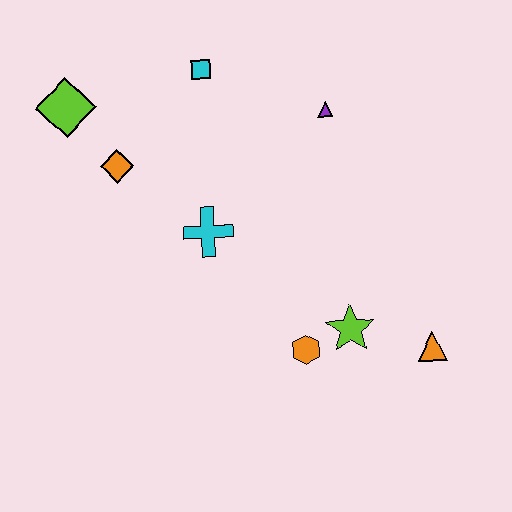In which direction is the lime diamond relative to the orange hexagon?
The lime diamond is above the orange hexagon.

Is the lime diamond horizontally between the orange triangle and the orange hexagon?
No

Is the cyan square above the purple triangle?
Yes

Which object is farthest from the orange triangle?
The lime diamond is farthest from the orange triangle.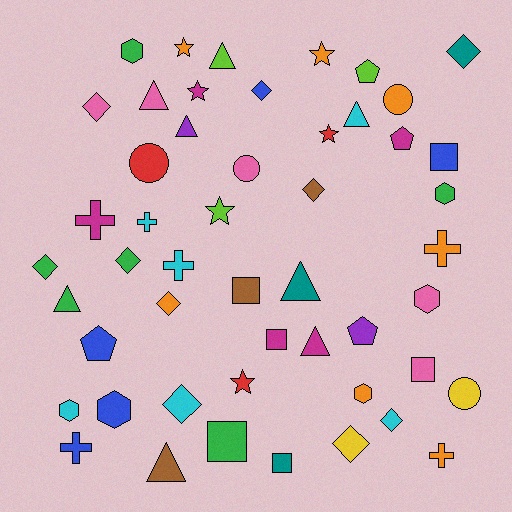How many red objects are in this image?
There are 3 red objects.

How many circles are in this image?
There are 4 circles.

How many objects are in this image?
There are 50 objects.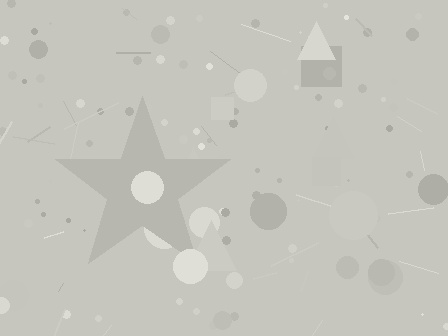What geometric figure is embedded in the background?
A star is embedded in the background.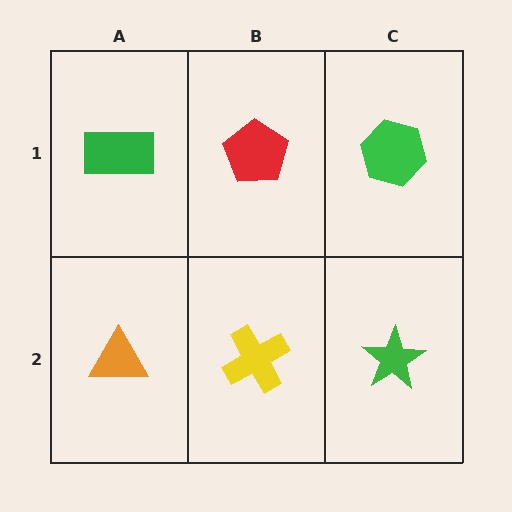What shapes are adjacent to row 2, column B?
A red pentagon (row 1, column B), an orange triangle (row 2, column A), a green star (row 2, column C).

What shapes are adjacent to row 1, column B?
A yellow cross (row 2, column B), a green rectangle (row 1, column A), a green hexagon (row 1, column C).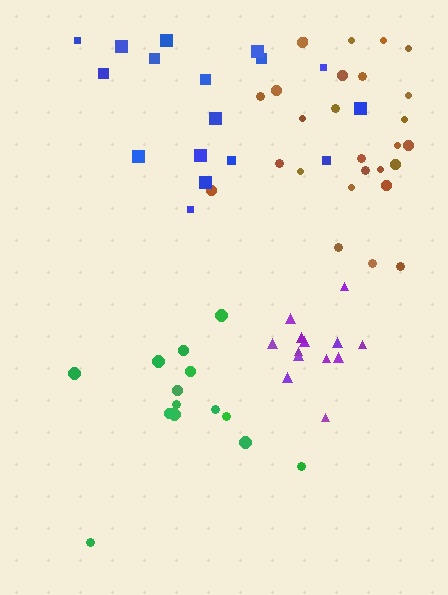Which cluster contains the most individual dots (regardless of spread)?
Brown (27).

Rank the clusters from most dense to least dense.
purple, brown, blue, green.